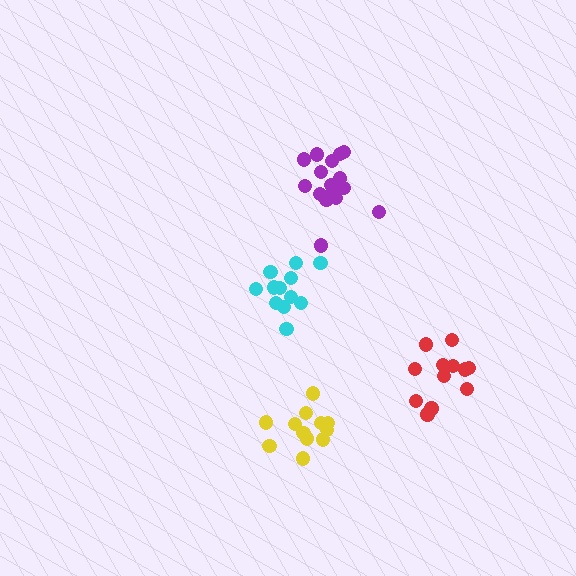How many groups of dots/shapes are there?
There are 4 groups.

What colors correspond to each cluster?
The clusters are colored: purple, cyan, yellow, red.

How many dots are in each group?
Group 1: 17 dots, Group 2: 12 dots, Group 3: 12 dots, Group 4: 12 dots (53 total).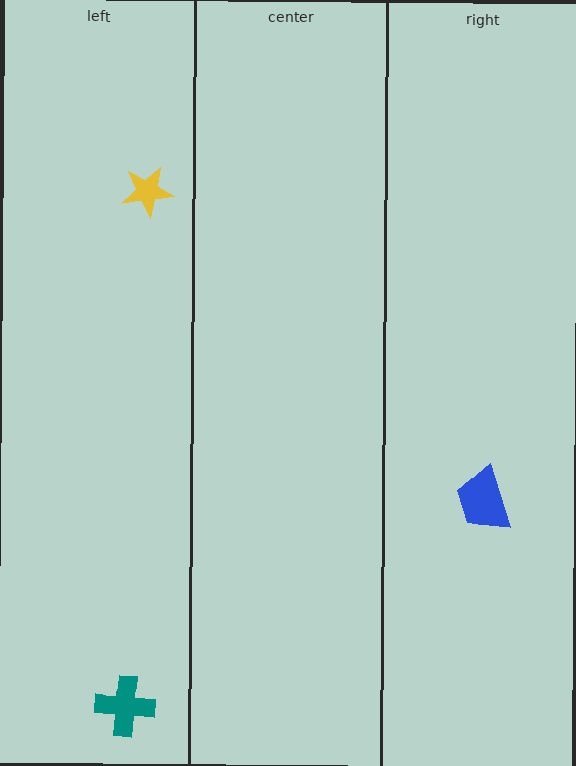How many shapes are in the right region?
1.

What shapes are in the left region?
The teal cross, the yellow star.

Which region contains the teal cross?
The left region.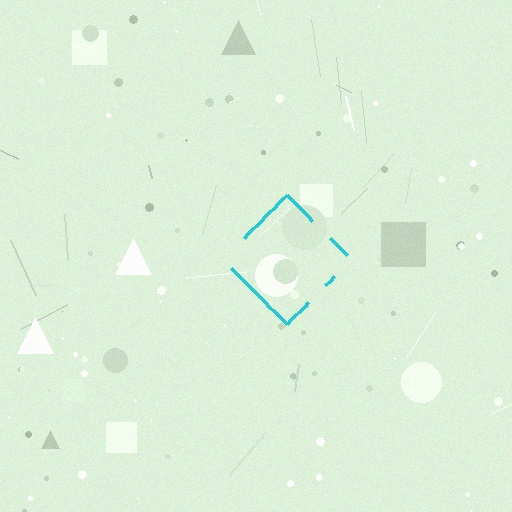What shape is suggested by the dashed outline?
The dashed outline suggests a diamond.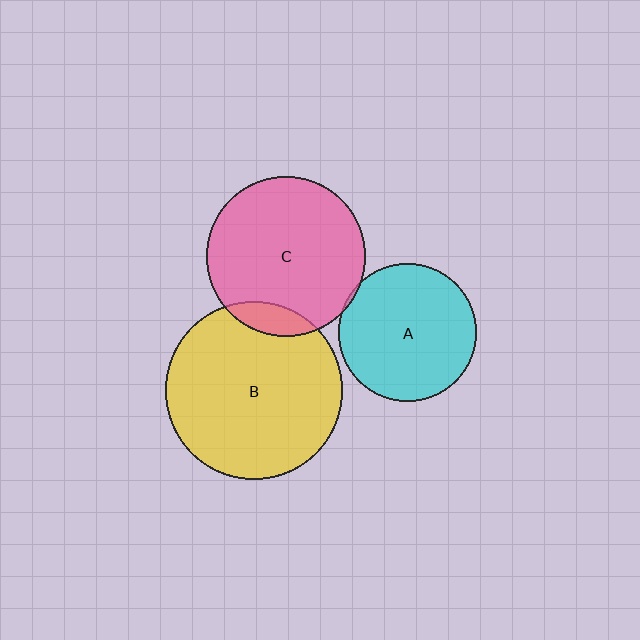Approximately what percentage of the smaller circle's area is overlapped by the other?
Approximately 10%.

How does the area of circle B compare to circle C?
Approximately 1.2 times.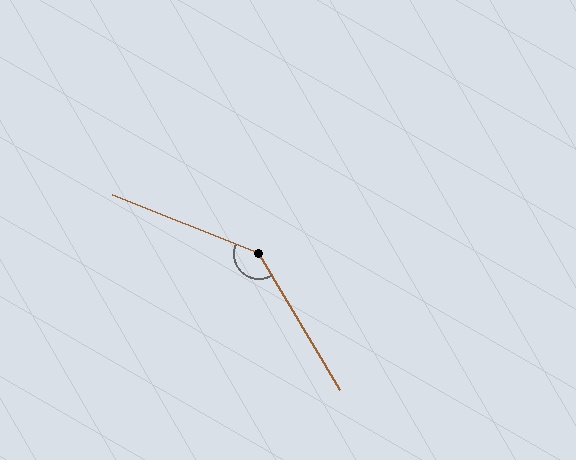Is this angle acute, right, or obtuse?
It is obtuse.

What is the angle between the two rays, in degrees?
Approximately 142 degrees.